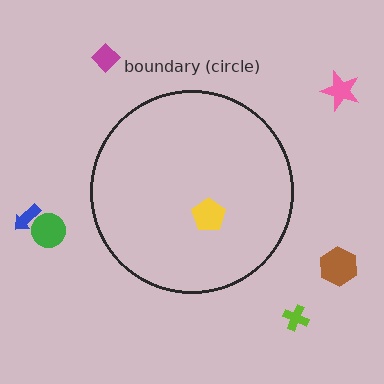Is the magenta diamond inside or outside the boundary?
Outside.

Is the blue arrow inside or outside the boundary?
Outside.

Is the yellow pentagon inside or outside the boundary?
Inside.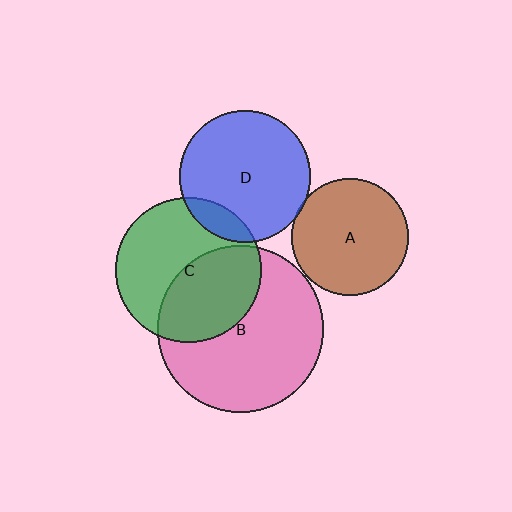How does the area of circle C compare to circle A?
Approximately 1.6 times.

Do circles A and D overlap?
Yes.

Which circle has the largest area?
Circle B (pink).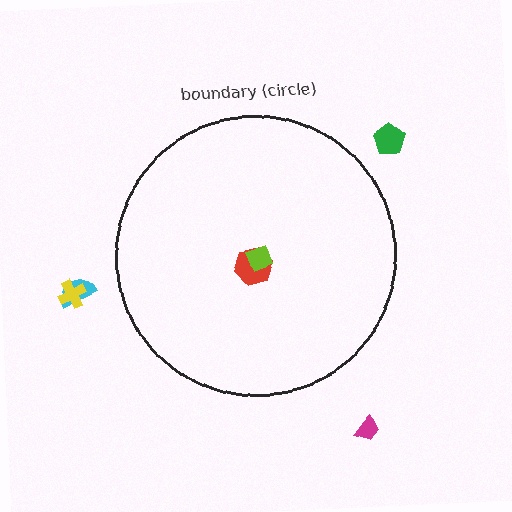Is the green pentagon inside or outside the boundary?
Outside.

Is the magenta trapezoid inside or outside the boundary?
Outside.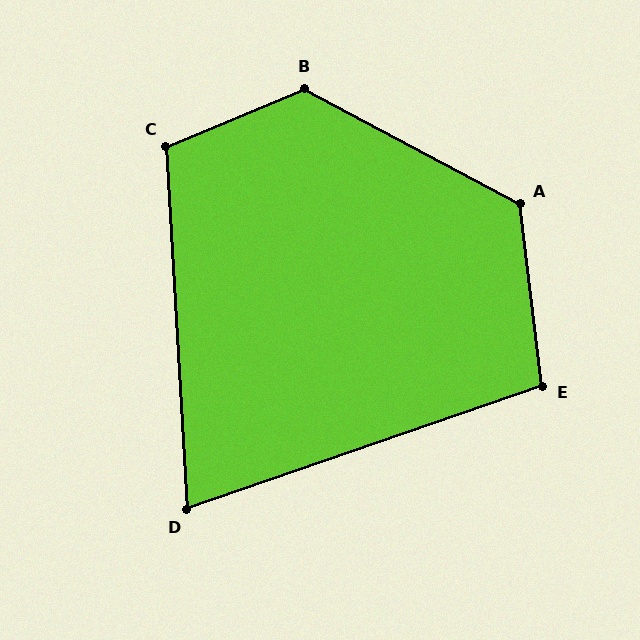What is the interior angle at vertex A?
Approximately 125 degrees (obtuse).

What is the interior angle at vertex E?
Approximately 102 degrees (obtuse).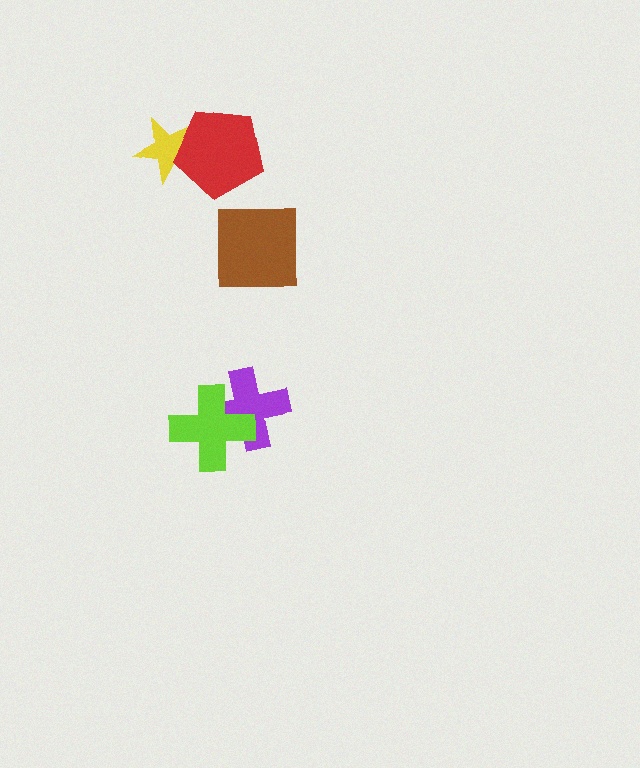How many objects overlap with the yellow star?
1 object overlaps with the yellow star.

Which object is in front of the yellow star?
The red pentagon is in front of the yellow star.